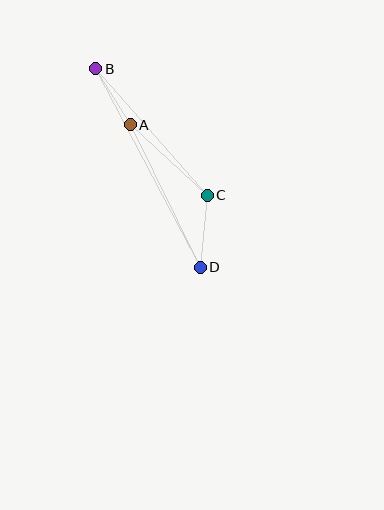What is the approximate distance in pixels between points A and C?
The distance between A and C is approximately 104 pixels.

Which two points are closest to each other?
Points A and B are closest to each other.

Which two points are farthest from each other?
Points B and D are farthest from each other.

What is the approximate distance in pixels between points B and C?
The distance between B and C is approximately 169 pixels.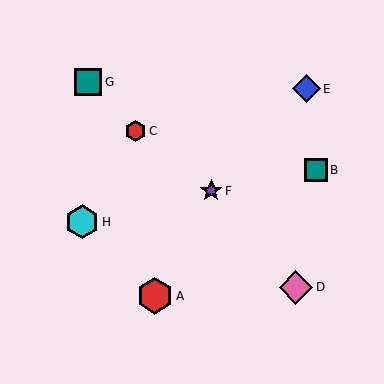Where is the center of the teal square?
The center of the teal square is at (88, 82).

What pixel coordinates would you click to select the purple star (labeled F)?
Click at (211, 191) to select the purple star F.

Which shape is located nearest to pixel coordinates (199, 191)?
The purple star (labeled F) at (211, 191) is nearest to that location.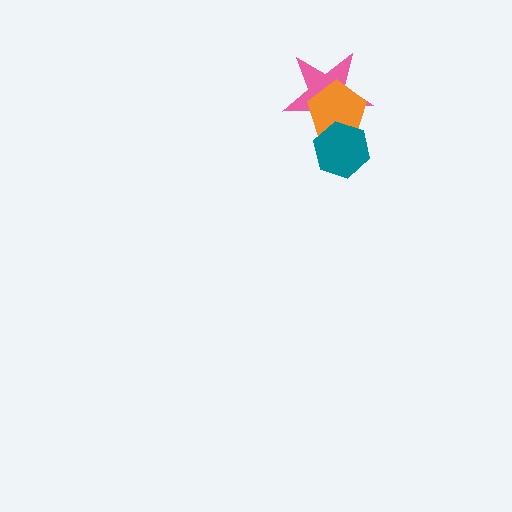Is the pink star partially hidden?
Yes, it is partially covered by another shape.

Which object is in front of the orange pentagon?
The teal hexagon is in front of the orange pentagon.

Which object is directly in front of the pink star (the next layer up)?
The orange pentagon is directly in front of the pink star.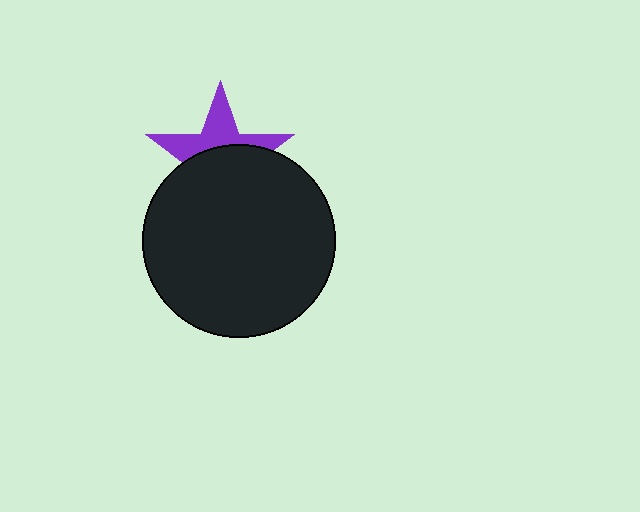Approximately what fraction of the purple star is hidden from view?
Roughly 58% of the purple star is hidden behind the black circle.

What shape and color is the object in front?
The object in front is a black circle.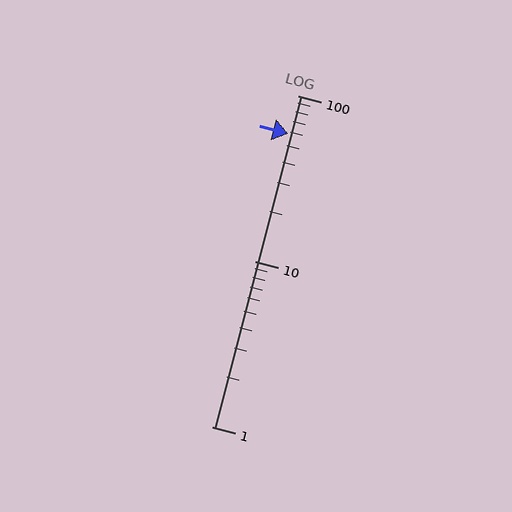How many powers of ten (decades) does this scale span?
The scale spans 2 decades, from 1 to 100.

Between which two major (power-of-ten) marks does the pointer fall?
The pointer is between 10 and 100.